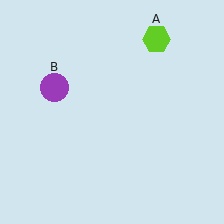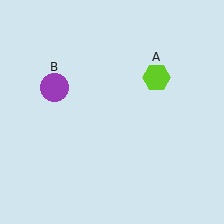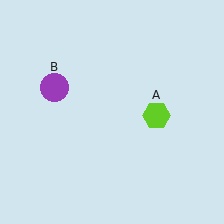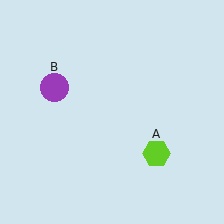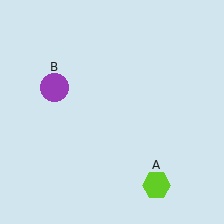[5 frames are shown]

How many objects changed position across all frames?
1 object changed position: lime hexagon (object A).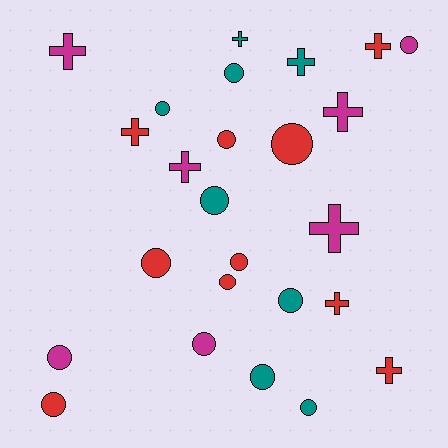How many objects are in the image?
There are 25 objects.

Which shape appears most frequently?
Circle, with 15 objects.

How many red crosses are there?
There are 4 red crosses.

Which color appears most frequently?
Red, with 10 objects.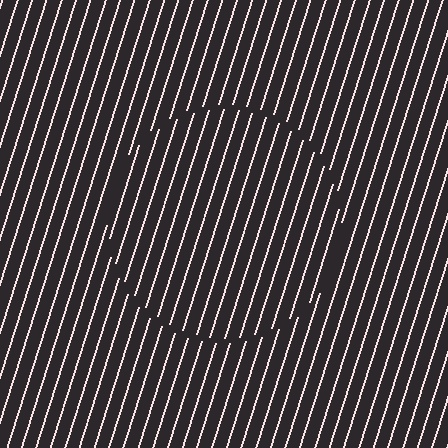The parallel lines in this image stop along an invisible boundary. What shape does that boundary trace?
An illusory circle. The interior of the shape contains the same grating, shifted by half a period — the contour is defined by the phase discontinuity where line-ends from the inner and outer gratings abut.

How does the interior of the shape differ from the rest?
The interior of the shape contains the same grating, shifted by half a period — the contour is defined by the phase discontinuity where line-ends from the inner and outer gratings abut.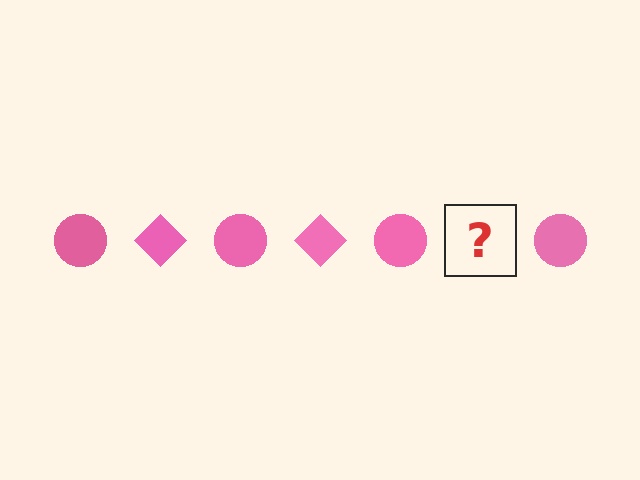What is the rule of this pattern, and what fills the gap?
The rule is that the pattern cycles through circle, diamond shapes in pink. The gap should be filled with a pink diamond.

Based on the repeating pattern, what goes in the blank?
The blank should be a pink diamond.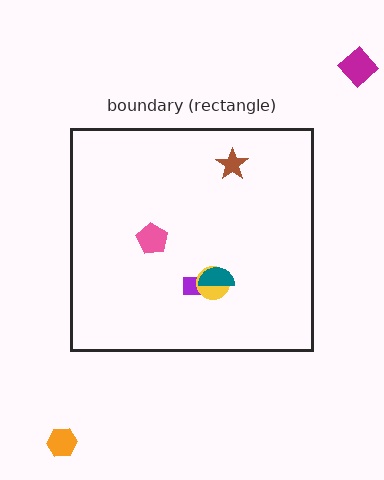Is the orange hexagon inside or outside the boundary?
Outside.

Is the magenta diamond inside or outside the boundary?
Outside.